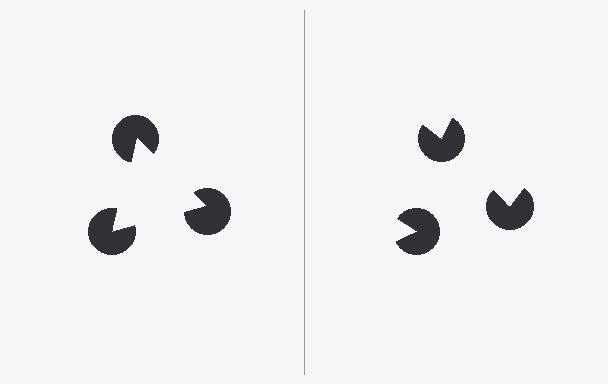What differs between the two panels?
The pac-man discs are positioned identically on both sides; only the wedge orientations differ. On the left they align to a triangle; on the right they are misaligned.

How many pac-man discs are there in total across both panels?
6 — 3 on each side.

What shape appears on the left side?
An illusory triangle.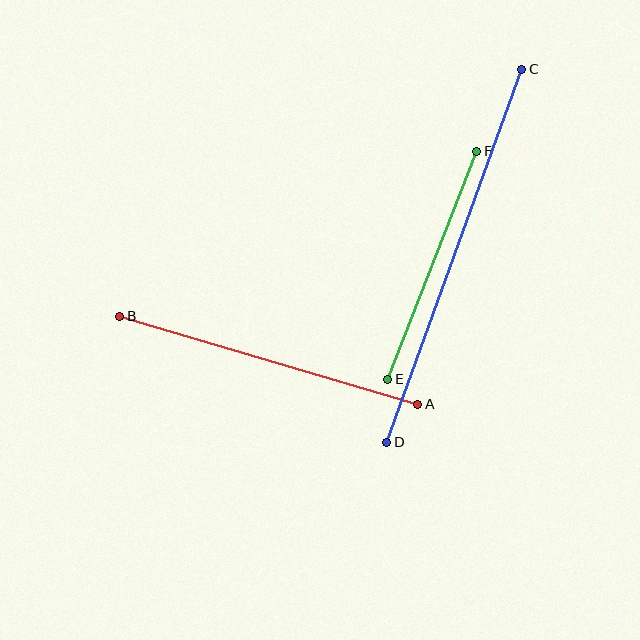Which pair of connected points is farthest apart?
Points C and D are farthest apart.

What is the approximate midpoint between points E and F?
The midpoint is at approximately (432, 265) pixels.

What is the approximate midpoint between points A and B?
The midpoint is at approximately (269, 360) pixels.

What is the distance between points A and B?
The distance is approximately 310 pixels.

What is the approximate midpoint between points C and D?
The midpoint is at approximately (454, 256) pixels.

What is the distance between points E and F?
The distance is approximately 244 pixels.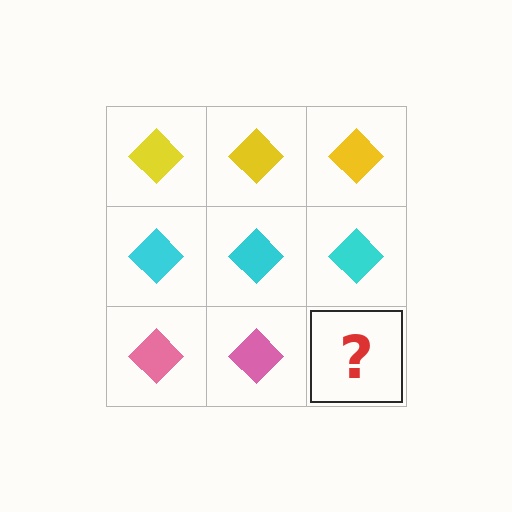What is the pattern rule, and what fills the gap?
The rule is that each row has a consistent color. The gap should be filled with a pink diamond.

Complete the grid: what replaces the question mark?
The question mark should be replaced with a pink diamond.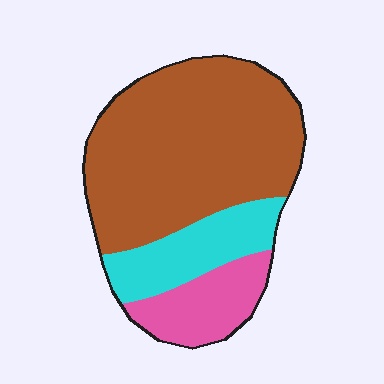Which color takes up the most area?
Brown, at roughly 65%.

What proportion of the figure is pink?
Pink takes up about one sixth (1/6) of the figure.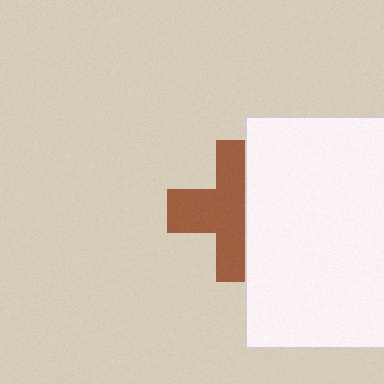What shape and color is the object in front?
The object in front is a white rectangle.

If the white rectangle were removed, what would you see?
You would see the complete brown cross.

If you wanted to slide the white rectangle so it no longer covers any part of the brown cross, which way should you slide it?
Slide it right — that is the most direct way to separate the two shapes.